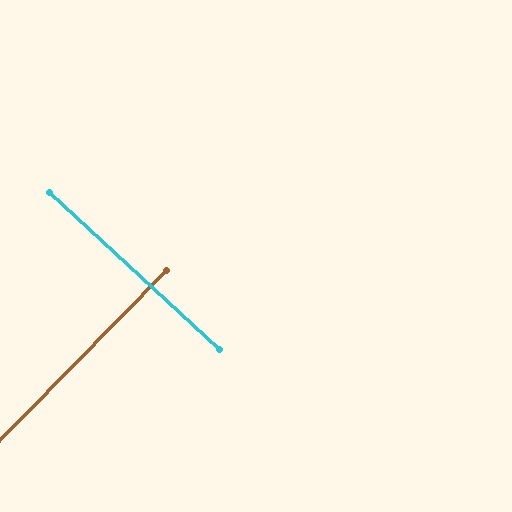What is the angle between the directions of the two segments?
Approximately 88 degrees.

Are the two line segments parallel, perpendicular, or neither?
Perpendicular — they meet at approximately 88°.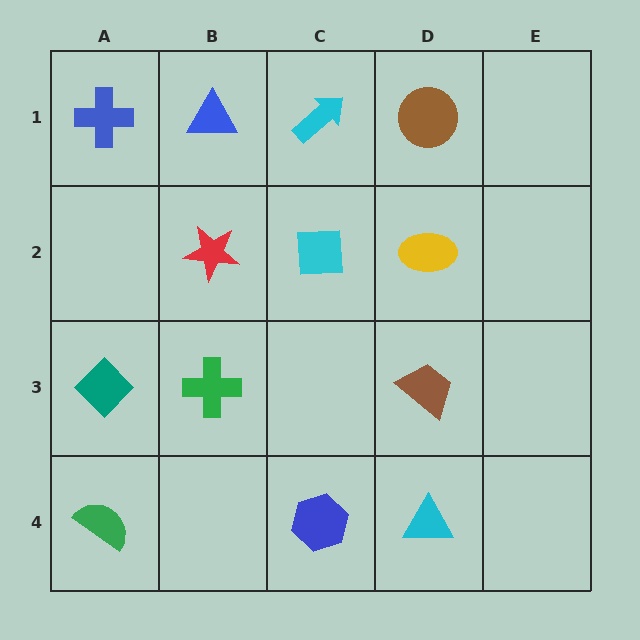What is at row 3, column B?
A green cross.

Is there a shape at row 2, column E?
No, that cell is empty.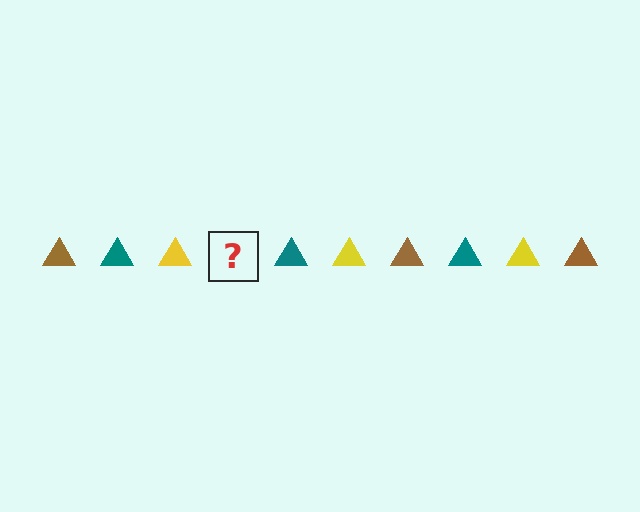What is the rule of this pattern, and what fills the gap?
The rule is that the pattern cycles through brown, teal, yellow triangles. The gap should be filled with a brown triangle.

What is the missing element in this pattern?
The missing element is a brown triangle.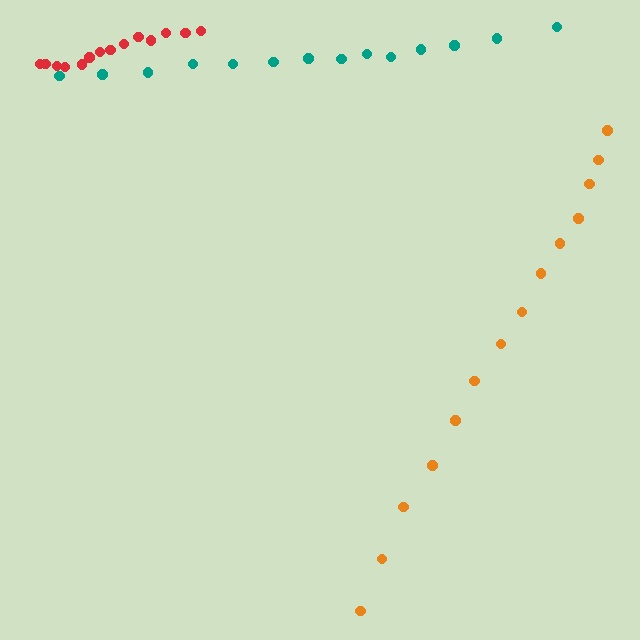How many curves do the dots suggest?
There are 3 distinct paths.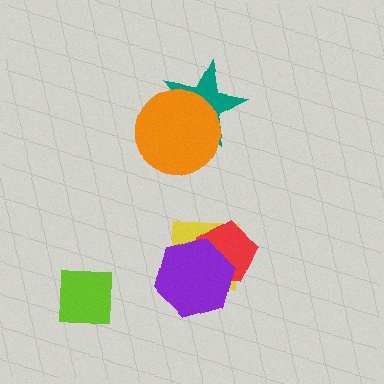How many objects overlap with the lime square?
0 objects overlap with the lime square.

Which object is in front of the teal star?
The orange circle is in front of the teal star.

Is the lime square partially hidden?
No, no other shape covers it.